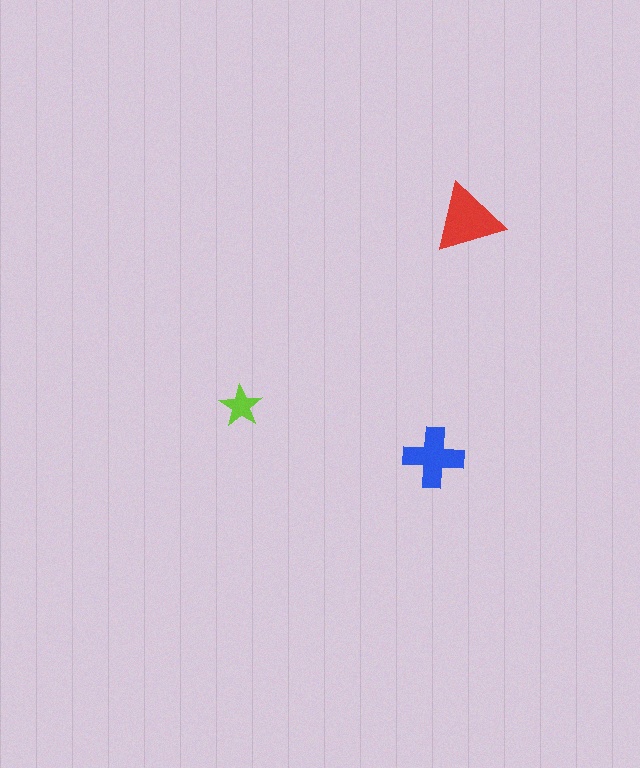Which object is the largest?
The red triangle.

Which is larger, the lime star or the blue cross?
The blue cross.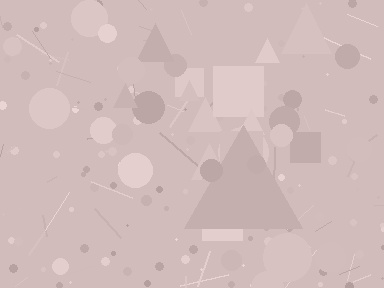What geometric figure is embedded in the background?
A triangle is embedded in the background.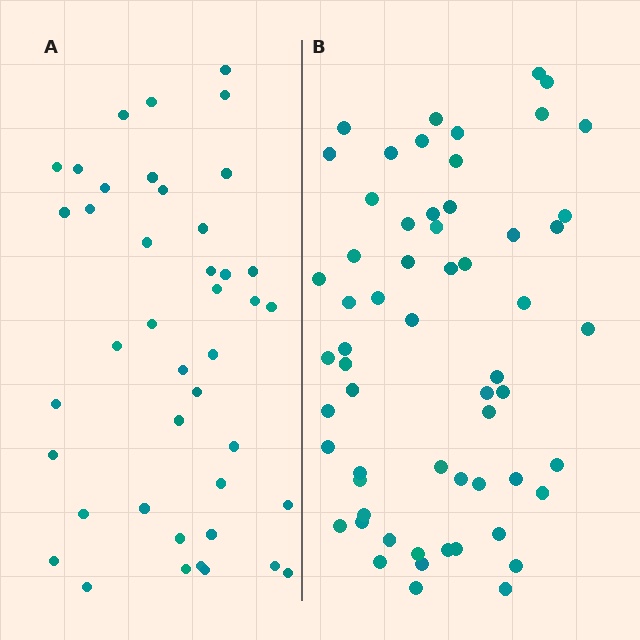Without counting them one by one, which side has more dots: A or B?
Region B (the right region) has more dots.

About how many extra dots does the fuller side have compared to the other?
Region B has approximately 20 more dots than region A.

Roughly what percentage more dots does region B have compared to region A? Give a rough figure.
About 45% more.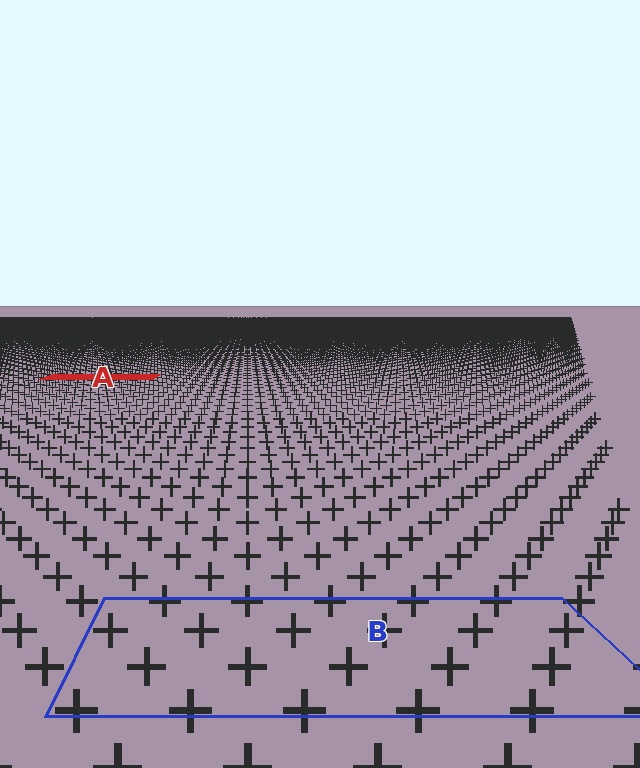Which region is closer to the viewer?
Region B is closer. The texture elements there are larger and more spread out.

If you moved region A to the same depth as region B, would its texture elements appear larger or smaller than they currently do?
They would appear larger. At a closer depth, the same texture elements are projected at a bigger on-screen size.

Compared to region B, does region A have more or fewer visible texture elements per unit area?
Region A has more texture elements per unit area — they are packed more densely because it is farther away.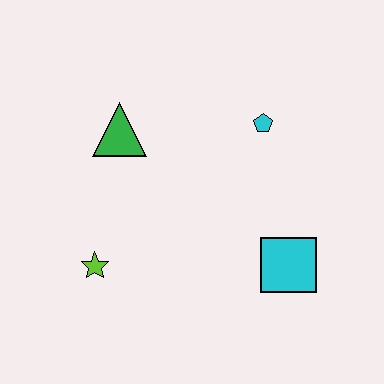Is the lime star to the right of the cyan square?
No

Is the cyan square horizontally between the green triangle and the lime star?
No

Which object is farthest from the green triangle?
The cyan square is farthest from the green triangle.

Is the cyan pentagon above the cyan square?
Yes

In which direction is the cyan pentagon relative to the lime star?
The cyan pentagon is to the right of the lime star.